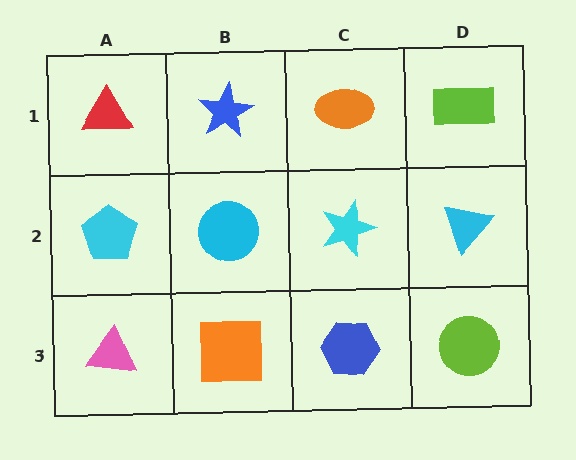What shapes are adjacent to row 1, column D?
A cyan triangle (row 2, column D), an orange ellipse (row 1, column C).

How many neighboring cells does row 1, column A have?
2.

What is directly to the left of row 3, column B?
A pink triangle.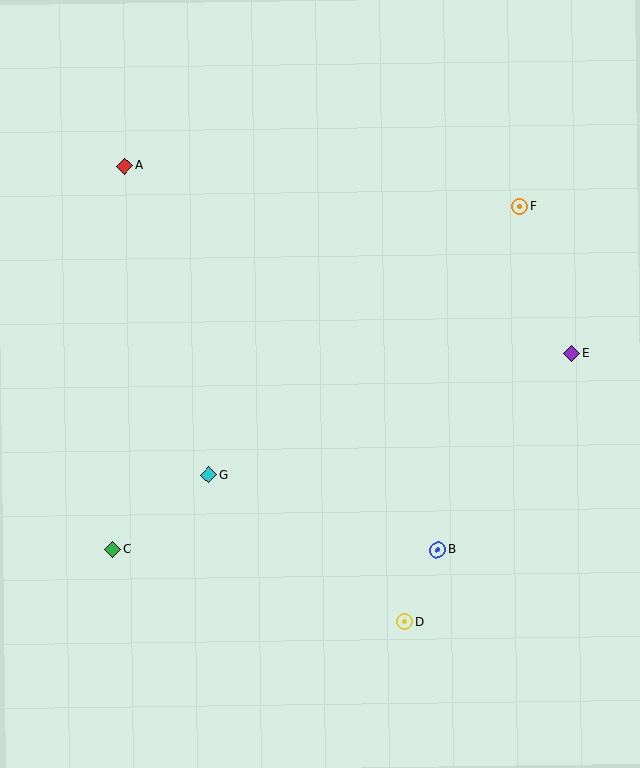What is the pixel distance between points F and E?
The distance between F and E is 155 pixels.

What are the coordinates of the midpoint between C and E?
The midpoint between C and E is at (342, 451).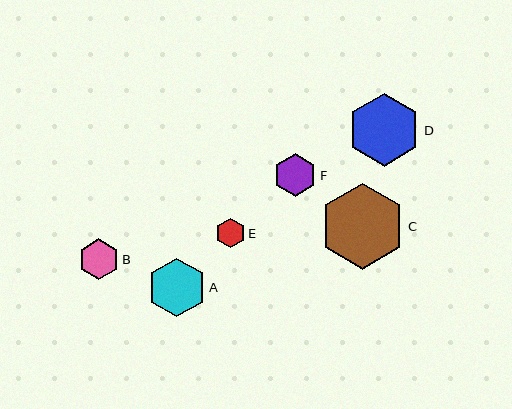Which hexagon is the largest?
Hexagon C is the largest with a size of approximately 86 pixels.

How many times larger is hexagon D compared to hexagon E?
Hexagon D is approximately 2.5 times the size of hexagon E.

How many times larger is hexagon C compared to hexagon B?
Hexagon C is approximately 2.1 times the size of hexagon B.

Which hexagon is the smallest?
Hexagon E is the smallest with a size of approximately 29 pixels.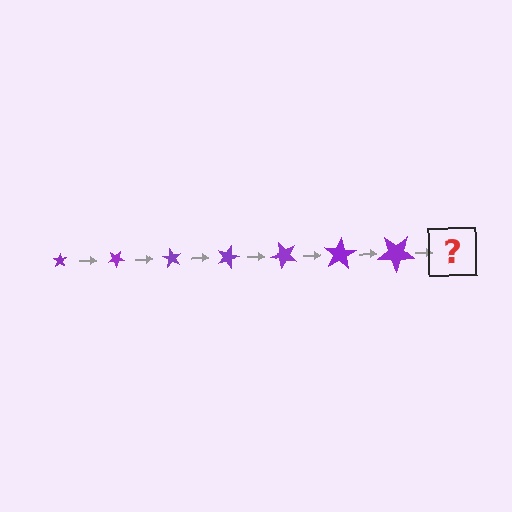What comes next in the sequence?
The next element should be a star, larger than the previous one and rotated 210 degrees from the start.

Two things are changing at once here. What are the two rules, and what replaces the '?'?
The two rules are that the star grows larger each step and it rotates 30 degrees each step. The '?' should be a star, larger than the previous one and rotated 210 degrees from the start.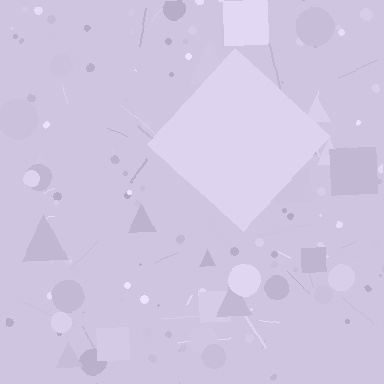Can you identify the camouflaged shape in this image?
The camouflaged shape is a diamond.